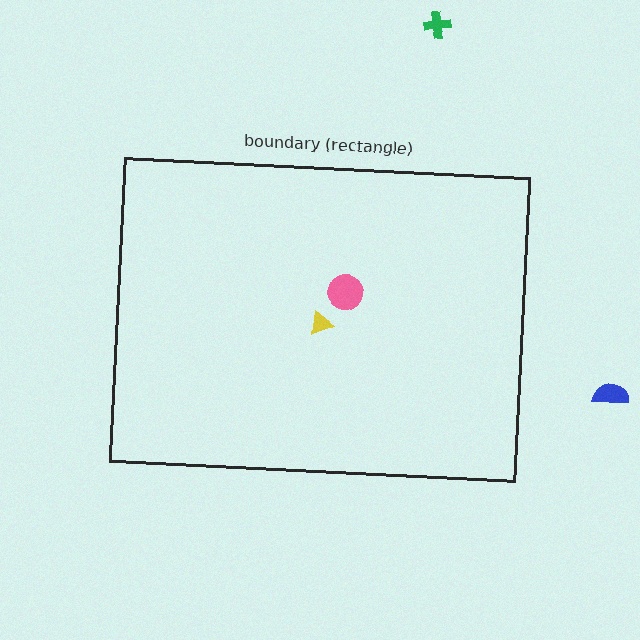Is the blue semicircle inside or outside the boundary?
Outside.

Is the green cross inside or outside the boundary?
Outside.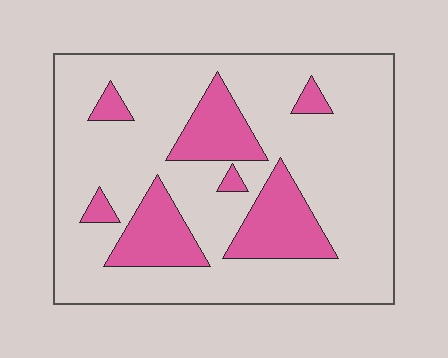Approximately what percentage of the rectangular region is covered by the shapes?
Approximately 20%.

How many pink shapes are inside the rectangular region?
7.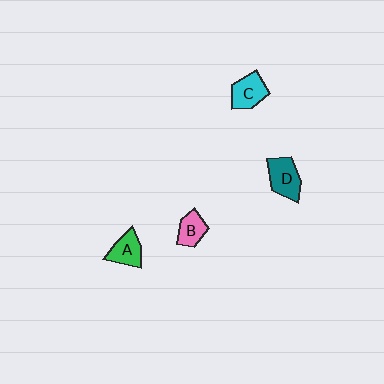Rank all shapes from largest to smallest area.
From largest to smallest: D (teal), C (cyan), A (green), B (pink).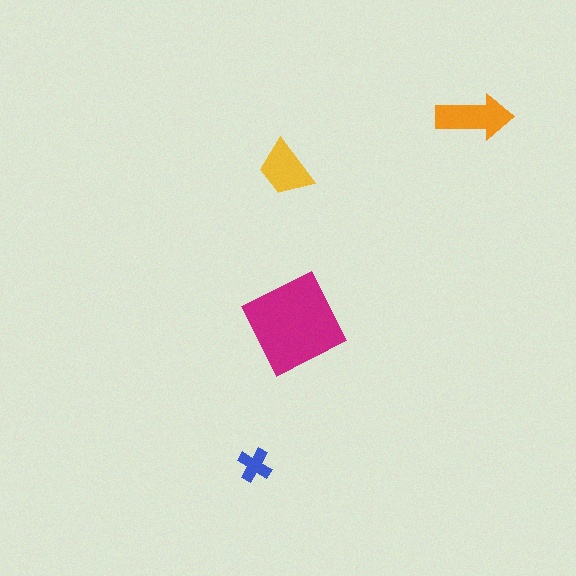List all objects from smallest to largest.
The blue cross, the yellow trapezoid, the orange arrow, the magenta diamond.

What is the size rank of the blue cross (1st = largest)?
4th.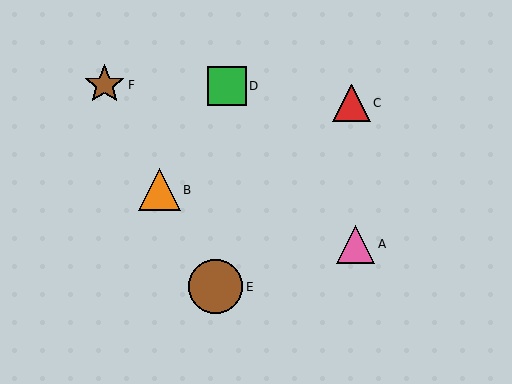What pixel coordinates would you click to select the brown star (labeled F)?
Click at (105, 85) to select the brown star F.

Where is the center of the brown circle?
The center of the brown circle is at (216, 287).